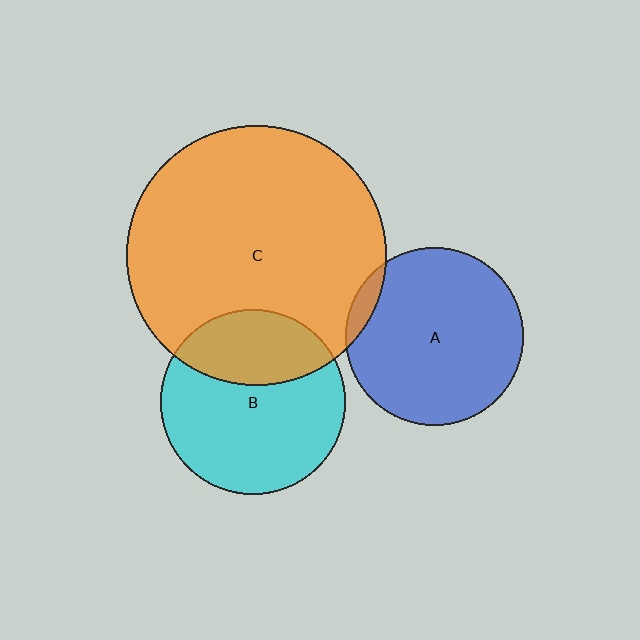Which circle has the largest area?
Circle C (orange).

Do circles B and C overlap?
Yes.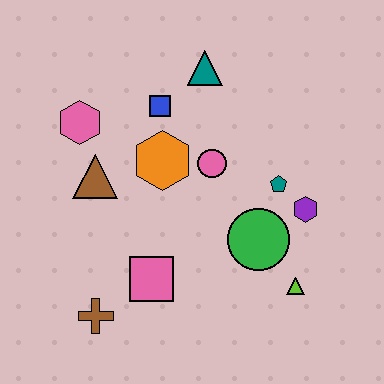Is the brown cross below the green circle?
Yes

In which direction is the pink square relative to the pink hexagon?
The pink square is below the pink hexagon.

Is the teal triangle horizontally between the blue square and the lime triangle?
Yes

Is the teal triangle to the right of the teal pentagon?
No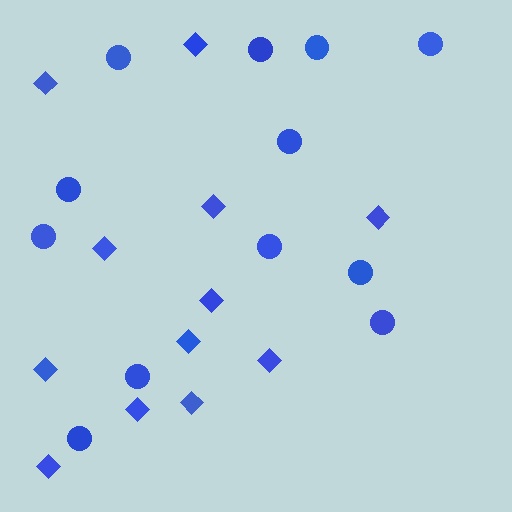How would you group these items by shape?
There are 2 groups: one group of diamonds (12) and one group of circles (12).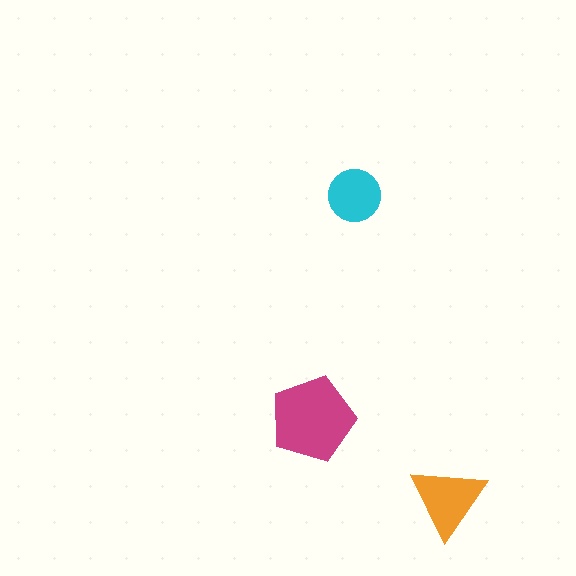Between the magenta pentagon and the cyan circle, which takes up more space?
The magenta pentagon.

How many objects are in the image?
There are 3 objects in the image.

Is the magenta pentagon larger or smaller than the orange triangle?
Larger.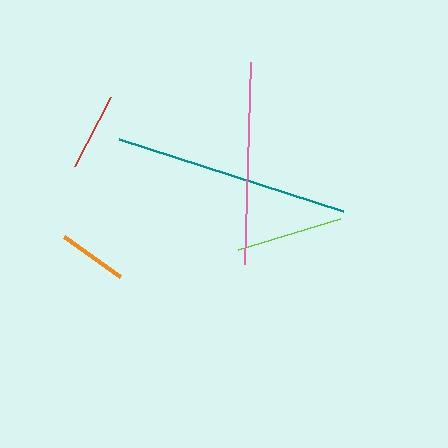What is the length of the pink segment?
The pink segment is approximately 203 pixels long.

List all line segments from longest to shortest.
From longest to shortest: teal, pink, lime, red, orange.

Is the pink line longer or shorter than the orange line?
The pink line is longer than the orange line.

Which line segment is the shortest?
The orange line is the shortest at approximately 69 pixels.